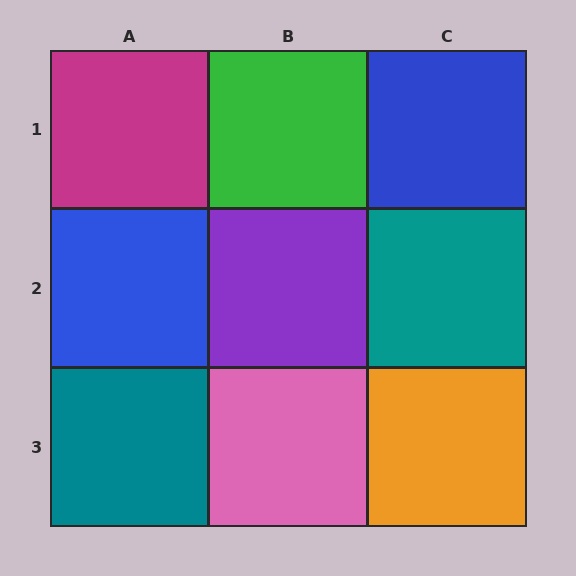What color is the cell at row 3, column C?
Orange.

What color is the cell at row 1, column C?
Blue.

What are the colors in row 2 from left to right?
Blue, purple, teal.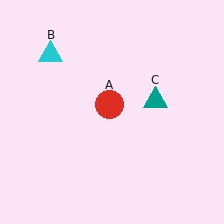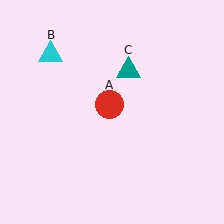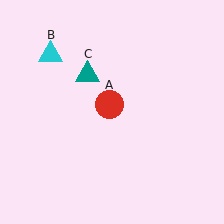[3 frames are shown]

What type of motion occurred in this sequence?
The teal triangle (object C) rotated counterclockwise around the center of the scene.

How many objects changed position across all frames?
1 object changed position: teal triangle (object C).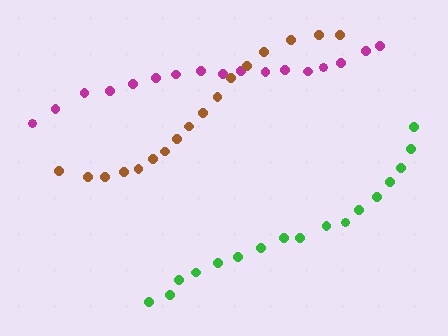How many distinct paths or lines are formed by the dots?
There are 3 distinct paths.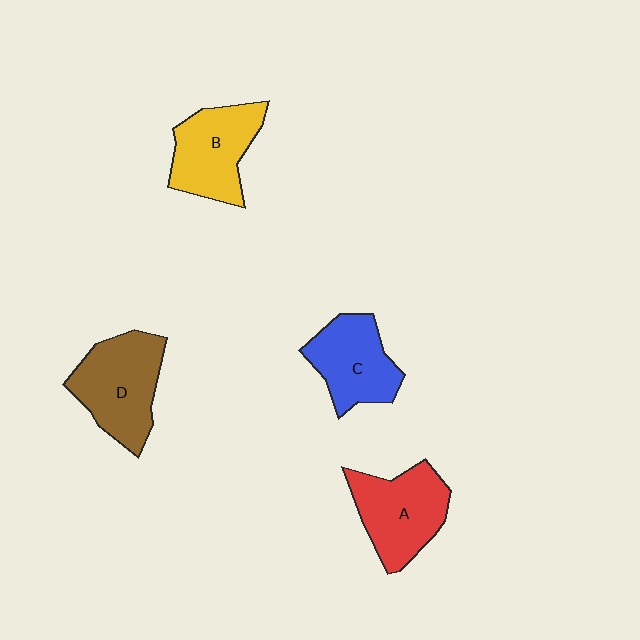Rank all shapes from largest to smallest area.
From largest to smallest: D (brown), A (red), B (yellow), C (blue).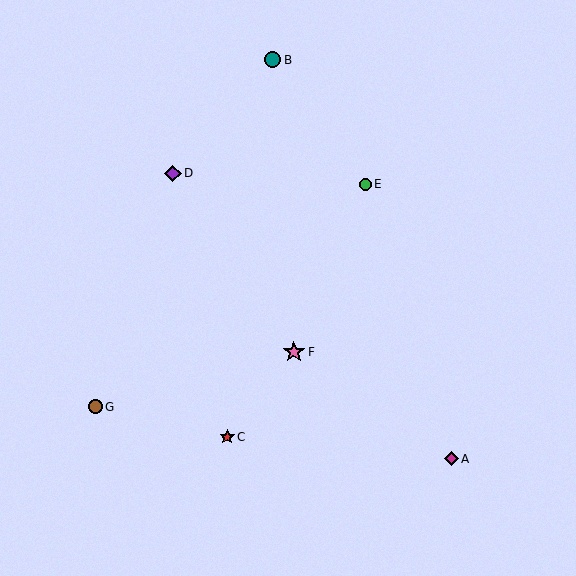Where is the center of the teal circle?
The center of the teal circle is at (273, 60).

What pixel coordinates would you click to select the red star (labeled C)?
Click at (227, 437) to select the red star C.